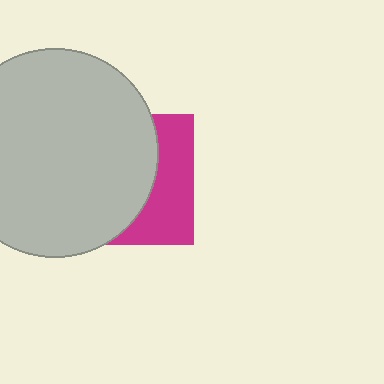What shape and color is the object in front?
The object in front is a light gray circle.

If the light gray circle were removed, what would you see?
You would see the complete magenta square.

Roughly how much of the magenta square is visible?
A small part of it is visible (roughly 36%).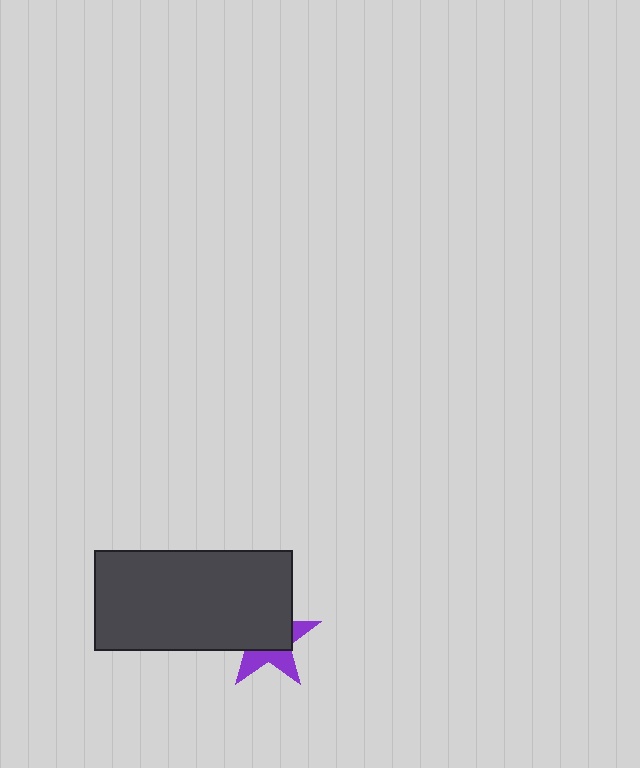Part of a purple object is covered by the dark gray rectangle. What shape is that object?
It is a star.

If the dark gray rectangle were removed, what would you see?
You would see the complete purple star.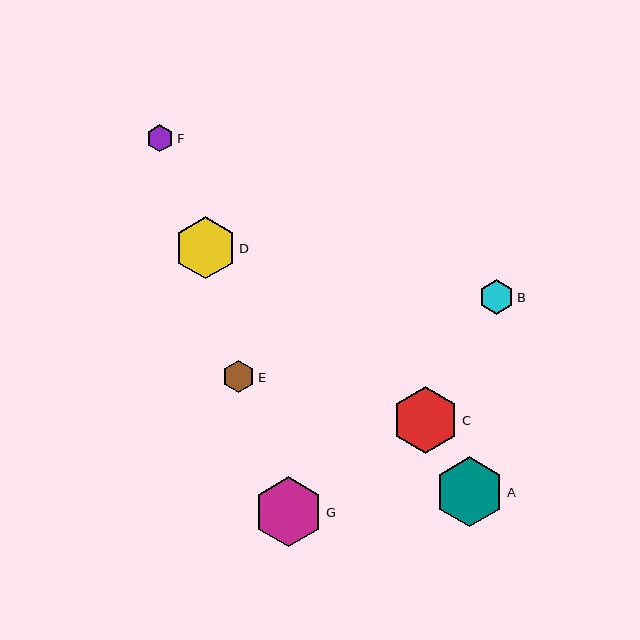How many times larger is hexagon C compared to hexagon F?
Hexagon C is approximately 2.5 times the size of hexagon F.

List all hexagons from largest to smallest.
From largest to smallest: G, A, C, D, B, E, F.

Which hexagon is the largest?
Hexagon G is the largest with a size of approximately 70 pixels.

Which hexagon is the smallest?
Hexagon F is the smallest with a size of approximately 27 pixels.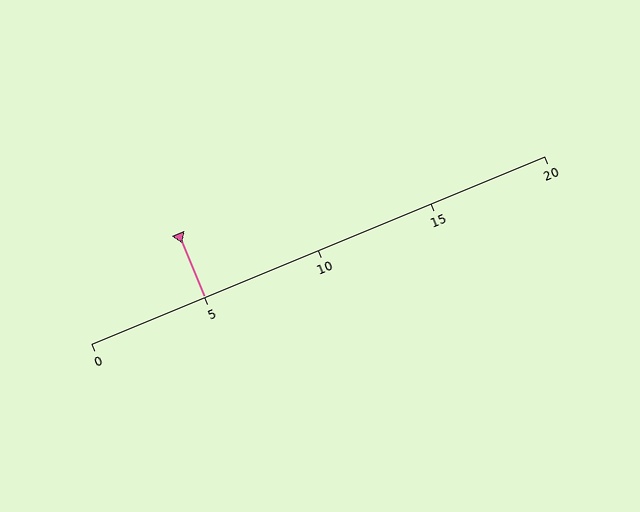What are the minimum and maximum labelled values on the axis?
The axis runs from 0 to 20.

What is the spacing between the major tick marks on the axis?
The major ticks are spaced 5 apart.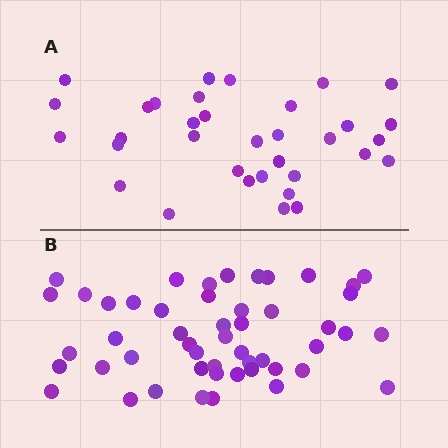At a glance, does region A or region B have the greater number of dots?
Region B (the bottom region) has more dots.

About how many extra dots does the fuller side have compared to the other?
Region B has approximately 15 more dots than region A.